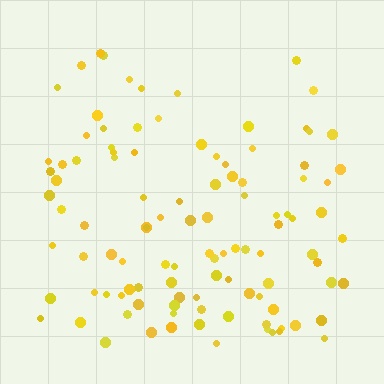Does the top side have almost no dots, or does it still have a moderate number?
Still a moderate number, just noticeably fewer than the bottom.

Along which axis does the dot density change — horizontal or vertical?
Vertical.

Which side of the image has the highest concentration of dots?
The bottom.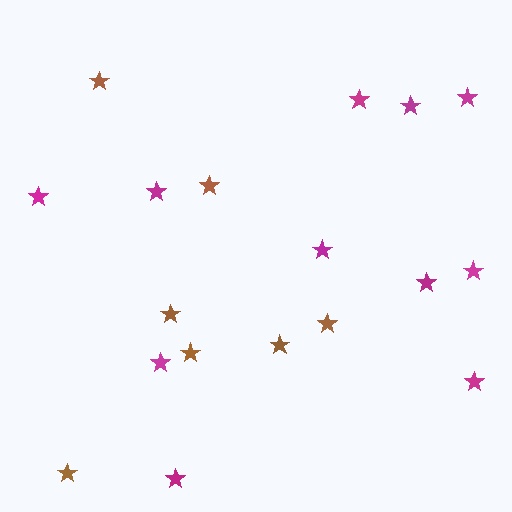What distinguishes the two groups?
There are 2 groups: one group of brown stars (7) and one group of magenta stars (11).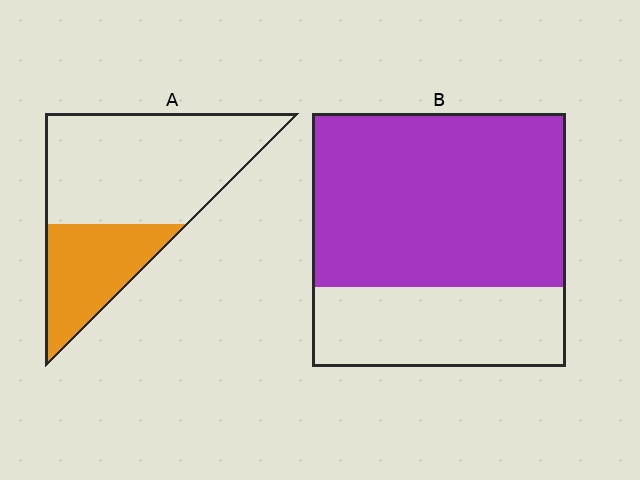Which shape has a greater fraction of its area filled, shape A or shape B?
Shape B.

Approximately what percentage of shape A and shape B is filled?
A is approximately 30% and B is approximately 70%.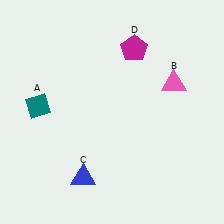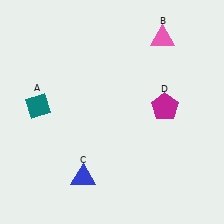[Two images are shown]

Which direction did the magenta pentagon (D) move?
The magenta pentagon (D) moved down.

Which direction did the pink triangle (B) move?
The pink triangle (B) moved up.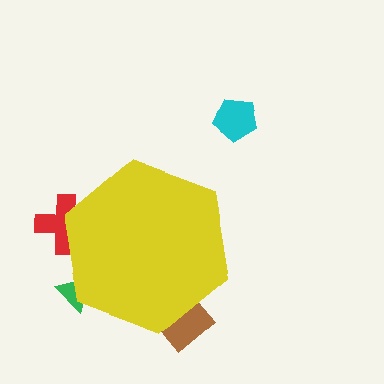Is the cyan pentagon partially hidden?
No, the cyan pentagon is fully visible.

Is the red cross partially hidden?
Yes, the red cross is partially hidden behind the yellow hexagon.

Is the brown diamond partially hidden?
Yes, the brown diamond is partially hidden behind the yellow hexagon.